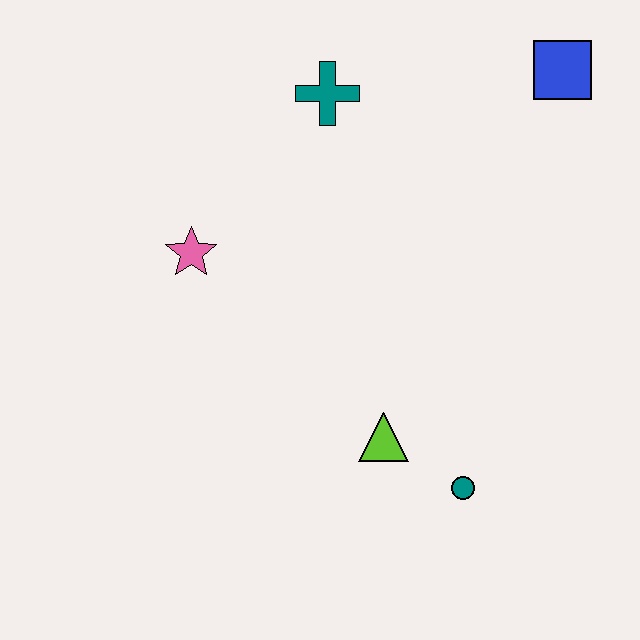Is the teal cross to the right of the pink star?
Yes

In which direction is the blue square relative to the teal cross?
The blue square is to the right of the teal cross.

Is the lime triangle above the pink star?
No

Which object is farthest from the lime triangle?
The blue square is farthest from the lime triangle.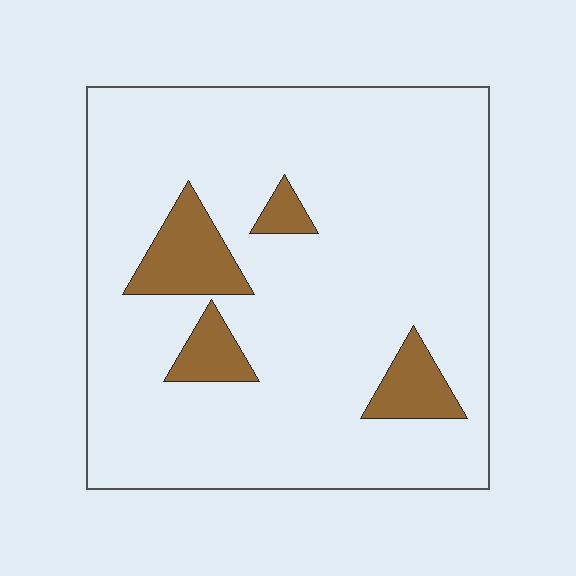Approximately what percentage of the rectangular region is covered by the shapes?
Approximately 10%.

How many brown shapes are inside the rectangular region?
4.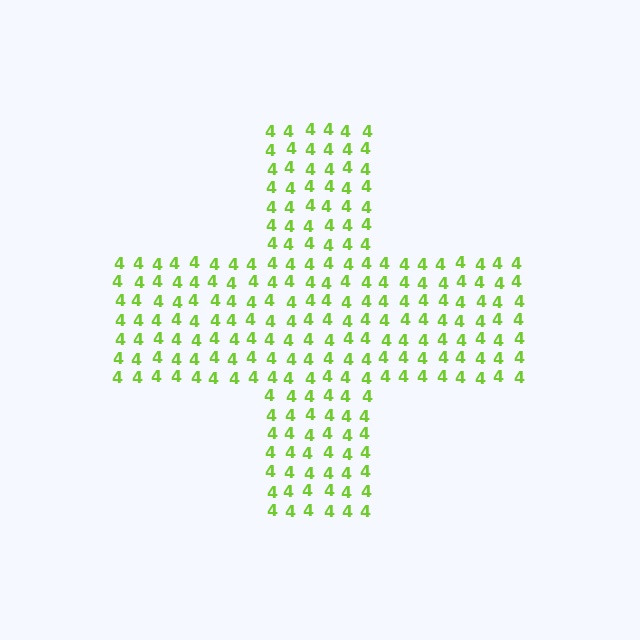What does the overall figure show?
The overall figure shows a cross.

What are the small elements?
The small elements are digit 4's.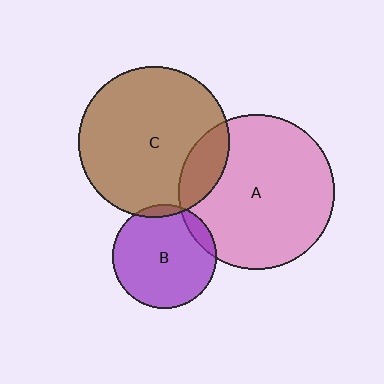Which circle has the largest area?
Circle A (pink).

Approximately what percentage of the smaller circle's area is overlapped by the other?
Approximately 15%.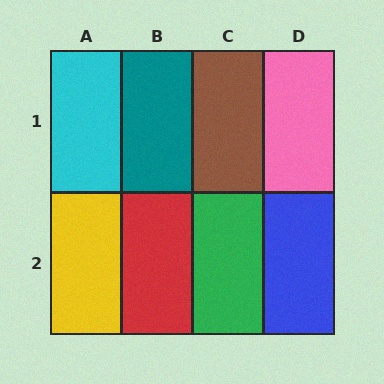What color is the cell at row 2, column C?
Green.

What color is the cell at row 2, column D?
Blue.